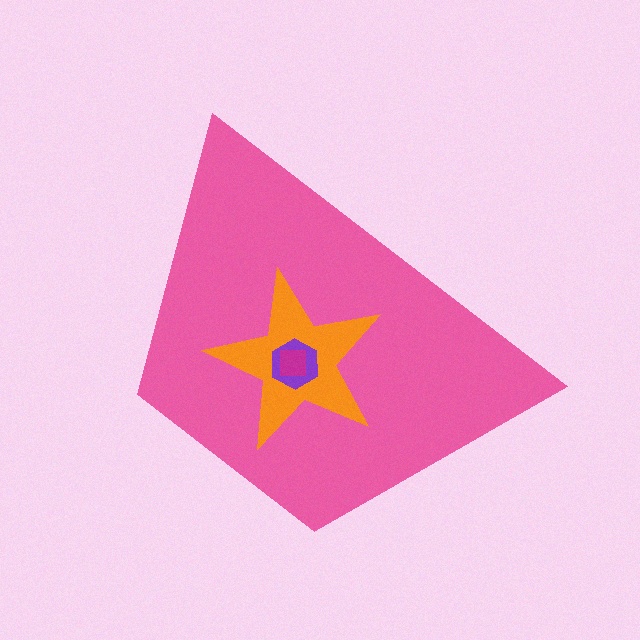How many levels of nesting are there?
4.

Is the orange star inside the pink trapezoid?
Yes.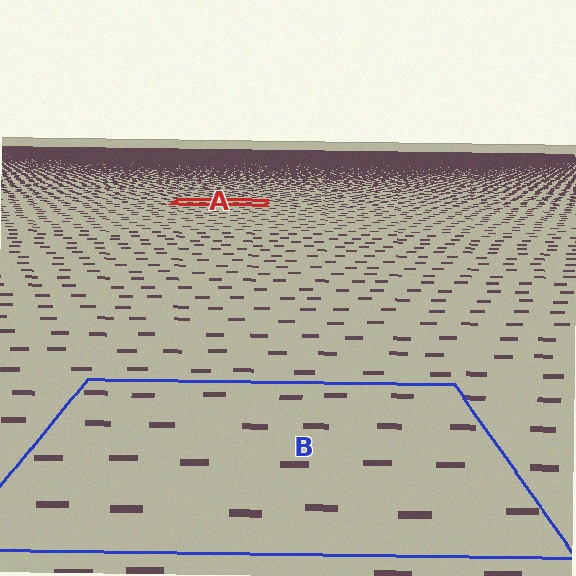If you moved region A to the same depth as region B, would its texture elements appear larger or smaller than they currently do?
They would appear larger. At a closer depth, the same texture elements are projected at a bigger on-screen size.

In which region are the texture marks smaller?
The texture marks are smaller in region A, because it is farther away.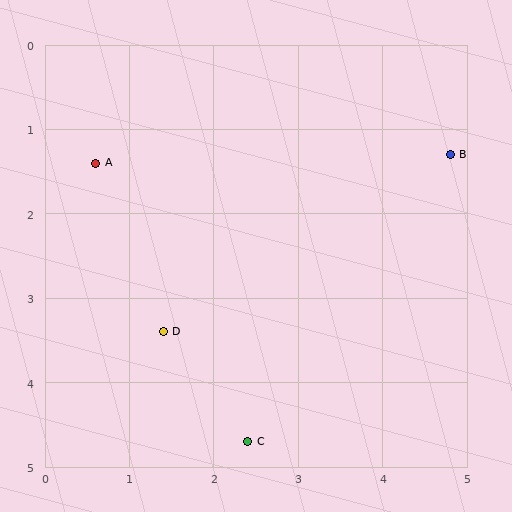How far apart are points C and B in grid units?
Points C and B are about 4.2 grid units apart.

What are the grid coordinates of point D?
Point D is at approximately (1.4, 3.4).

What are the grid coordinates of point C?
Point C is at approximately (2.4, 4.7).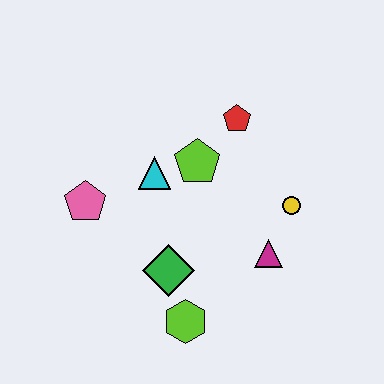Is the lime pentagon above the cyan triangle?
Yes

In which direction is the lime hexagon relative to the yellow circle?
The lime hexagon is below the yellow circle.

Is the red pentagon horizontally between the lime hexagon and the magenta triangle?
Yes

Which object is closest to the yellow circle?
The magenta triangle is closest to the yellow circle.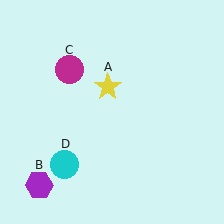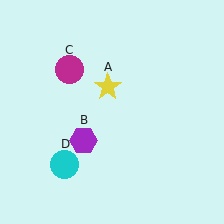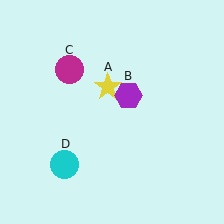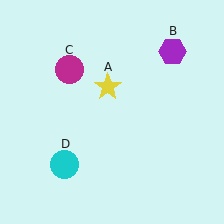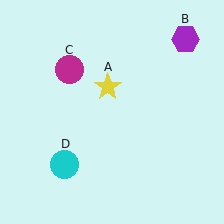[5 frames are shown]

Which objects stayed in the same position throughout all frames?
Yellow star (object A) and magenta circle (object C) and cyan circle (object D) remained stationary.